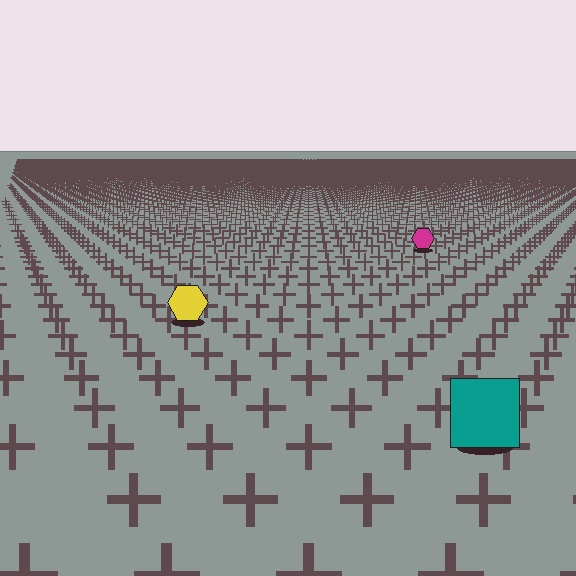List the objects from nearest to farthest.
From nearest to farthest: the teal square, the yellow hexagon, the magenta hexagon.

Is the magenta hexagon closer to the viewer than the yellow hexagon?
No. The yellow hexagon is closer — you can tell from the texture gradient: the ground texture is coarser near it.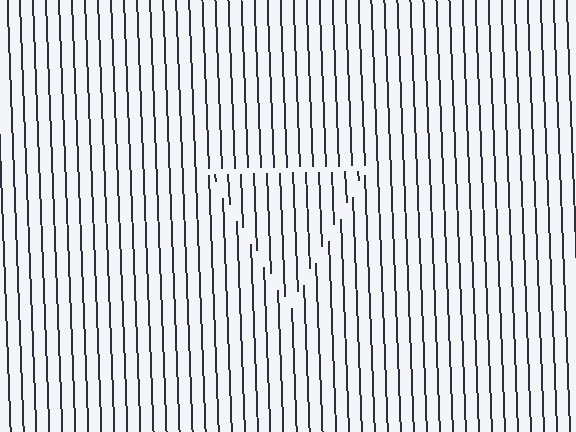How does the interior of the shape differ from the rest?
The interior of the shape contains the same grating, shifted by half a period — the contour is defined by the phase discontinuity where line-ends from the inner and outer gratings abut.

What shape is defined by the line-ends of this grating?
An illusory triangle. The interior of the shape contains the same grating, shifted by half a period — the contour is defined by the phase discontinuity where line-ends from the inner and outer gratings abut.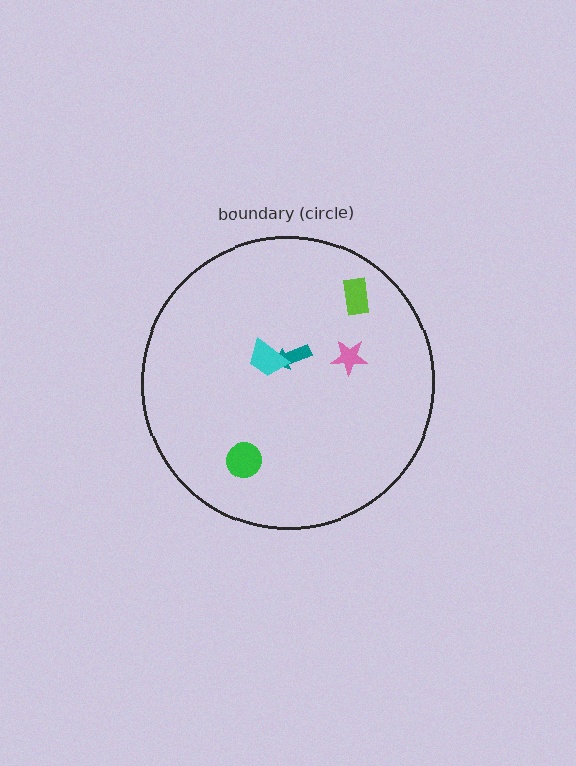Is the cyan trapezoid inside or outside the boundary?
Inside.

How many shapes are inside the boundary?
5 inside, 0 outside.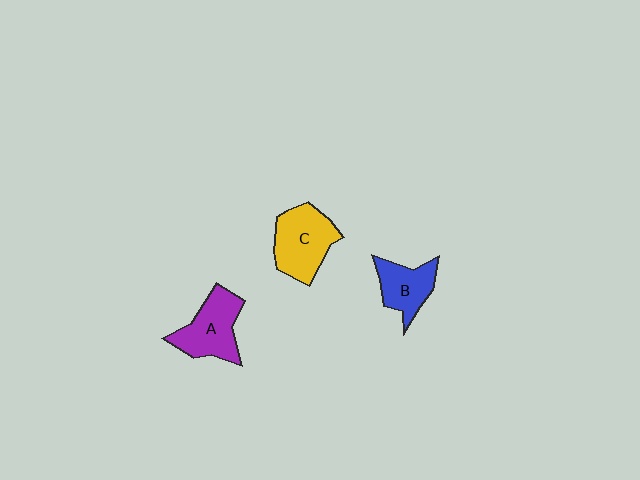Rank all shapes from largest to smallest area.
From largest to smallest: C (yellow), A (purple), B (blue).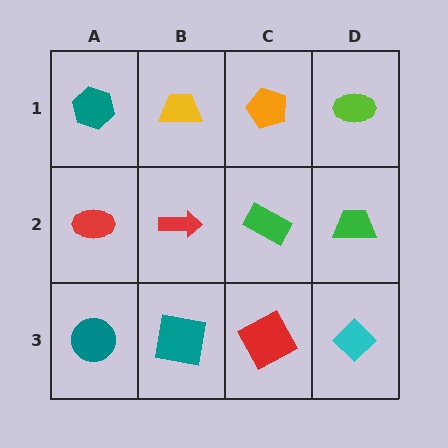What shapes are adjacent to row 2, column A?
A teal hexagon (row 1, column A), a teal circle (row 3, column A), a red arrow (row 2, column B).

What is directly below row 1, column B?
A red arrow.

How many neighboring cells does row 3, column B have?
3.